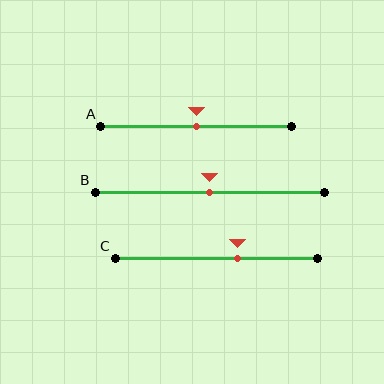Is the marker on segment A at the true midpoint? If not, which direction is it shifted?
Yes, the marker on segment A is at the true midpoint.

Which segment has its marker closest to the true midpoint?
Segment A has its marker closest to the true midpoint.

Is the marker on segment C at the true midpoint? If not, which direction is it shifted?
No, the marker on segment C is shifted to the right by about 10% of the segment length.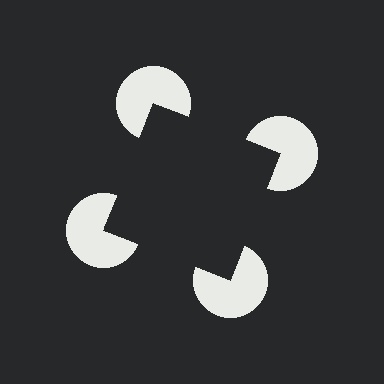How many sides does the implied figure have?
4 sides.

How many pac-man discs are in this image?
There are 4 — one at each vertex of the illusory square.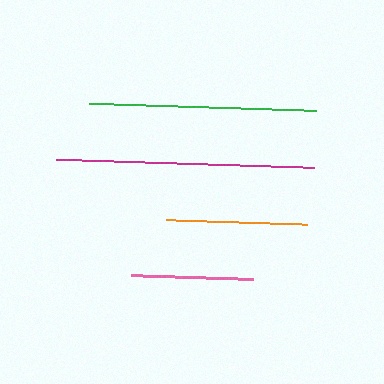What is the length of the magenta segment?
The magenta segment is approximately 258 pixels long.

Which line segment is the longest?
The magenta line is the longest at approximately 258 pixels.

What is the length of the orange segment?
The orange segment is approximately 141 pixels long.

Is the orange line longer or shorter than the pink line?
The orange line is longer than the pink line.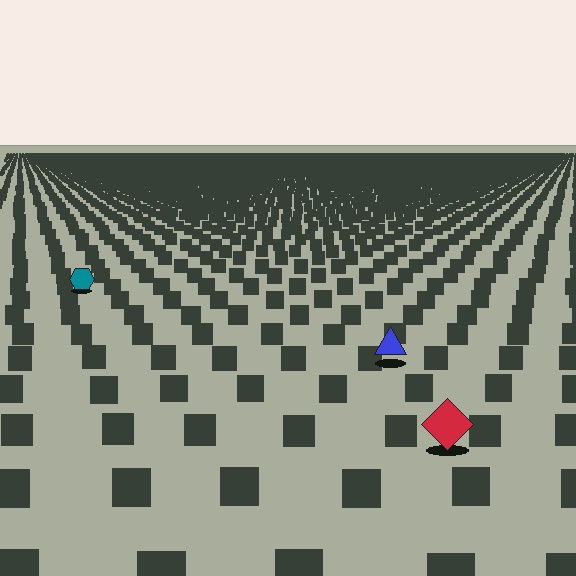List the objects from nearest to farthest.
From nearest to farthest: the red diamond, the blue triangle, the teal hexagon.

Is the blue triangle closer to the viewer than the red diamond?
No. The red diamond is closer — you can tell from the texture gradient: the ground texture is coarser near it.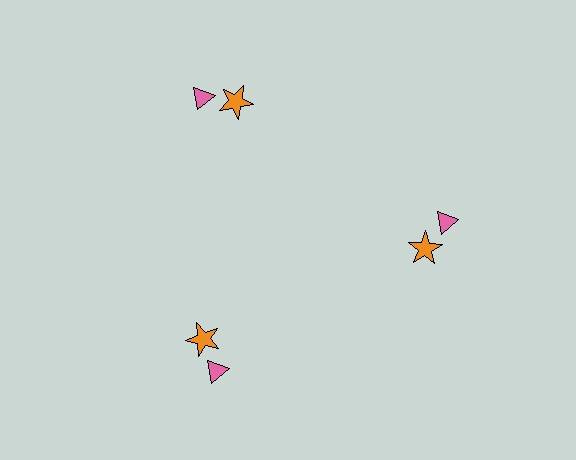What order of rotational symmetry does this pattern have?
This pattern has 3-fold rotational symmetry.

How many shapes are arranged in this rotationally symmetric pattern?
There are 6 shapes, arranged in 3 groups of 2.